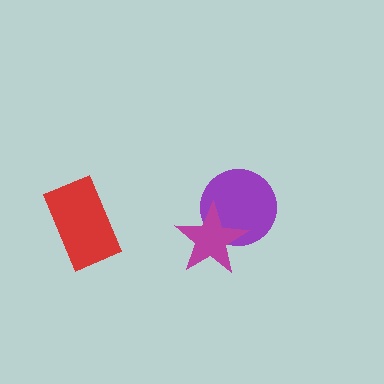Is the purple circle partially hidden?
Yes, it is partially covered by another shape.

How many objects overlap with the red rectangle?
0 objects overlap with the red rectangle.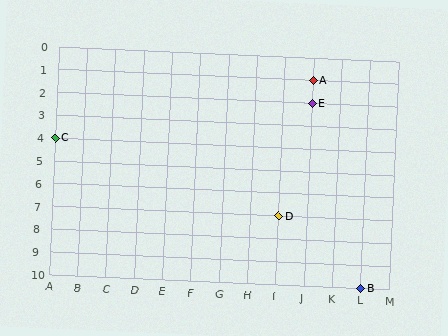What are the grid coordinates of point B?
Point B is at grid coordinates (L, 10).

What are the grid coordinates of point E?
Point E is at grid coordinates (J, 2).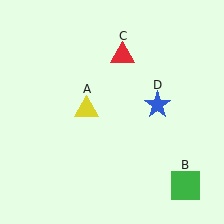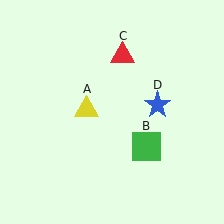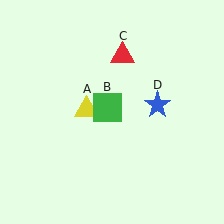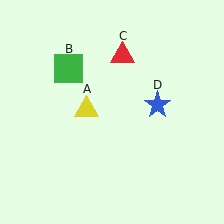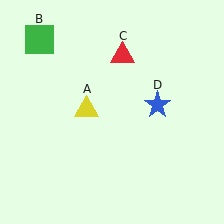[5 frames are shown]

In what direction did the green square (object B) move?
The green square (object B) moved up and to the left.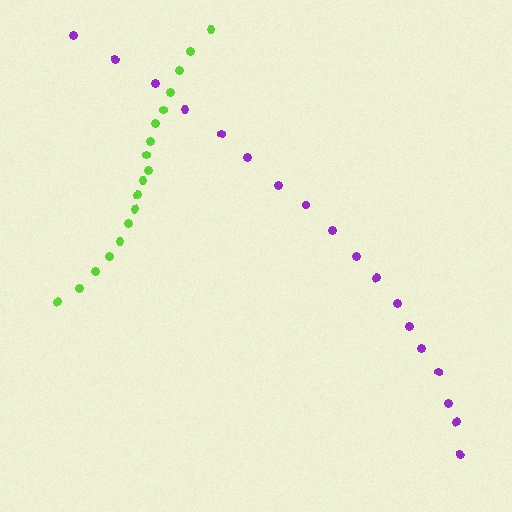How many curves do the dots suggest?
There are 2 distinct paths.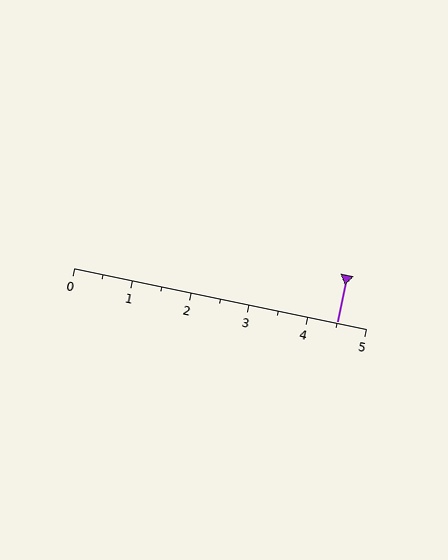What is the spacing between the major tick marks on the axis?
The major ticks are spaced 1 apart.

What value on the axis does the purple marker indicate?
The marker indicates approximately 4.5.